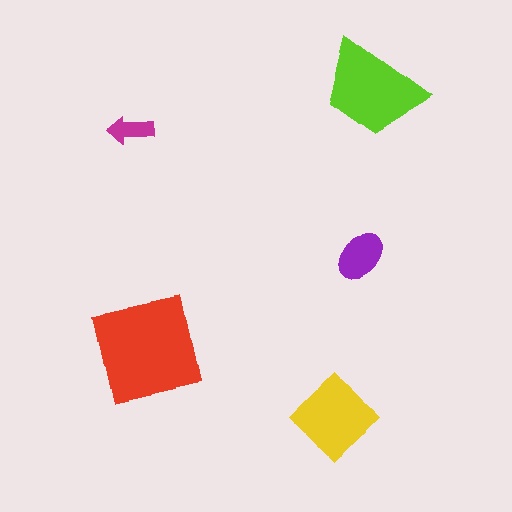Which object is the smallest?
The magenta arrow.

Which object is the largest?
The red square.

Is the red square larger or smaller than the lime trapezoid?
Larger.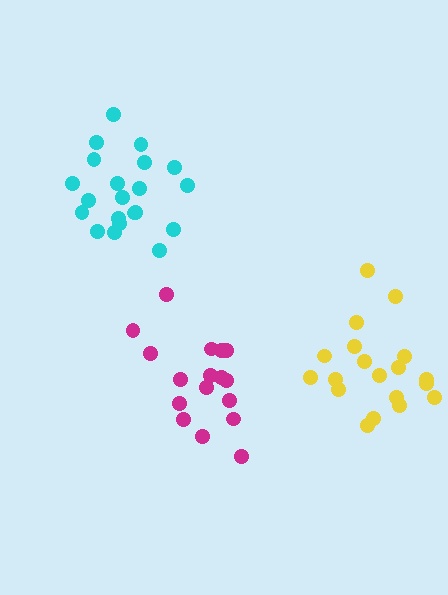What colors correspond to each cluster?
The clusters are colored: yellow, cyan, magenta.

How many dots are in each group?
Group 1: 19 dots, Group 2: 21 dots, Group 3: 17 dots (57 total).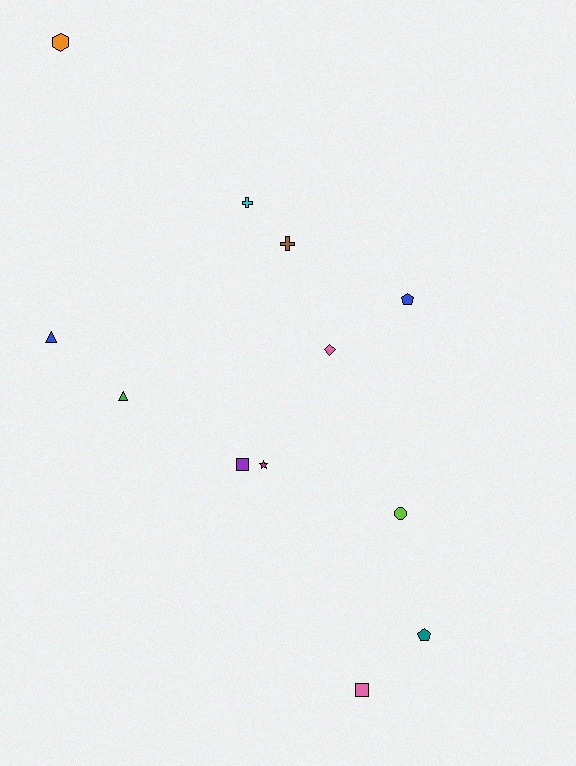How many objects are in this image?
There are 12 objects.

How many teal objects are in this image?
There is 1 teal object.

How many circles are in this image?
There is 1 circle.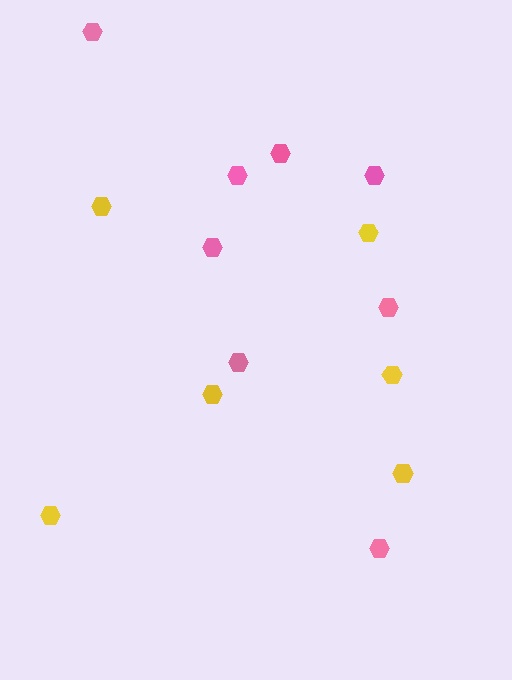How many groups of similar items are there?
There are 2 groups: one group of yellow hexagons (6) and one group of pink hexagons (8).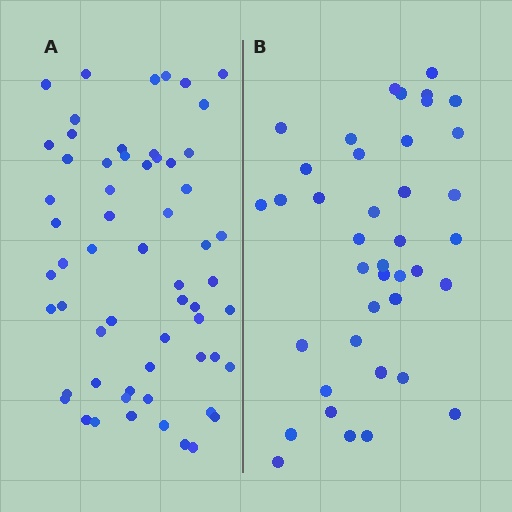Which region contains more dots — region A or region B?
Region A (the left region) has more dots.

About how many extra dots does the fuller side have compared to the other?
Region A has approximately 20 more dots than region B.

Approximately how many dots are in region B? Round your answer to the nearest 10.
About 40 dots.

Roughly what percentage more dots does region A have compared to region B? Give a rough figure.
About 50% more.